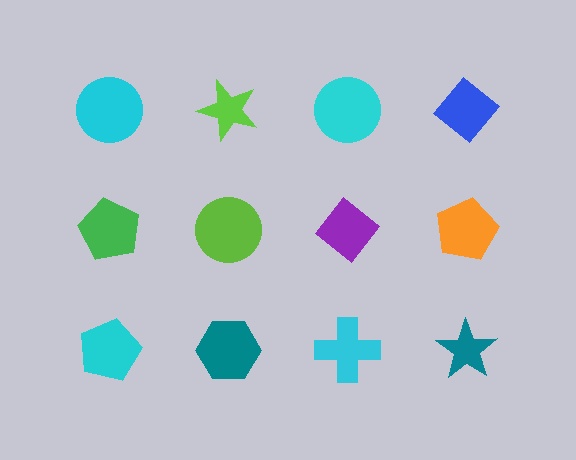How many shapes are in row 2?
4 shapes.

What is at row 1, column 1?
A cyan circle.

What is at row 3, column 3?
A cyan cross.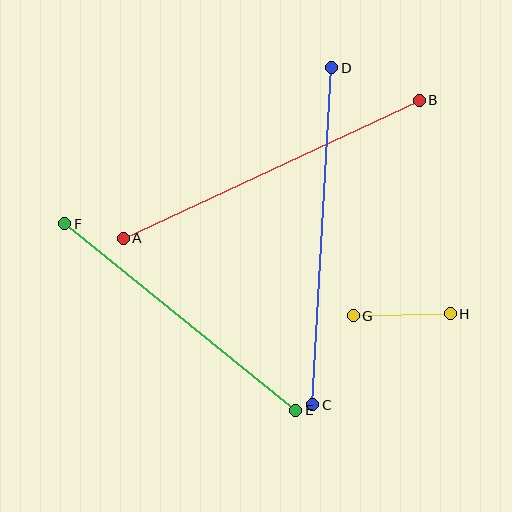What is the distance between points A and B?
The distance is approximately 326 pixels.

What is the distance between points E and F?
The distance is approximately 297 pixels.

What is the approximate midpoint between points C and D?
The midpoint is at approximately (322, 236) pixels.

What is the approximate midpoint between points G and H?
The midpoint is at approximately (402, 315) pixels.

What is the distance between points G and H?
The distance is approximately 97 pixels.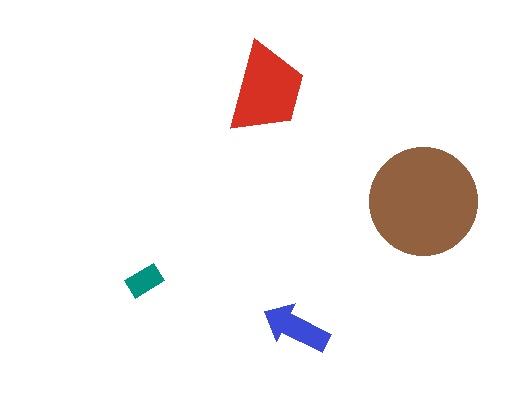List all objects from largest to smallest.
The brown circle, the red trapezoid, the blue arrow, the teal rectangle.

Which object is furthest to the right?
The brown circle is rightmost.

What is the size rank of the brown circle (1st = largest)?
1st.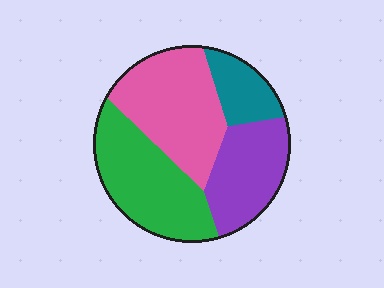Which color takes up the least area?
Teal, at roughly 10%.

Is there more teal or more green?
Green.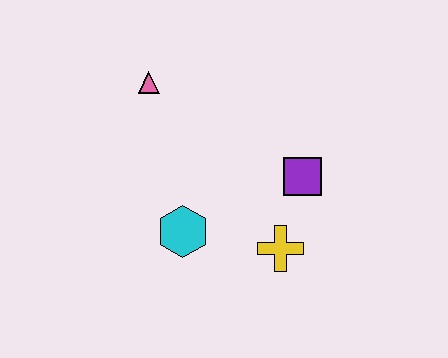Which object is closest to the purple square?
The yellow cross is closest to the purple square.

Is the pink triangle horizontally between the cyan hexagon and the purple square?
No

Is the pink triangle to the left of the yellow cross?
Yes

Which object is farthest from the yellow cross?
The pink triangle is farthest from the yellow cross.